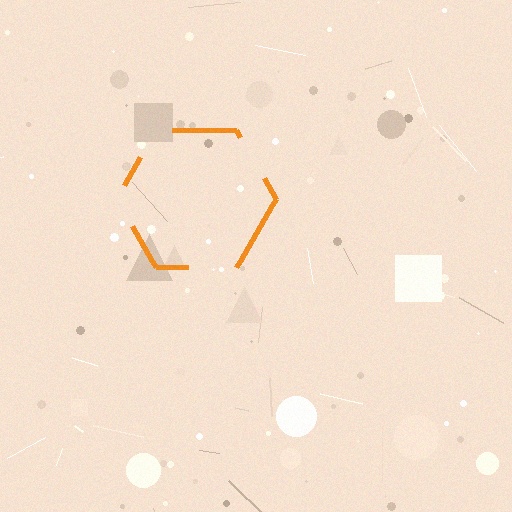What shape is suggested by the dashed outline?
The dashed outline suggests a hexagon.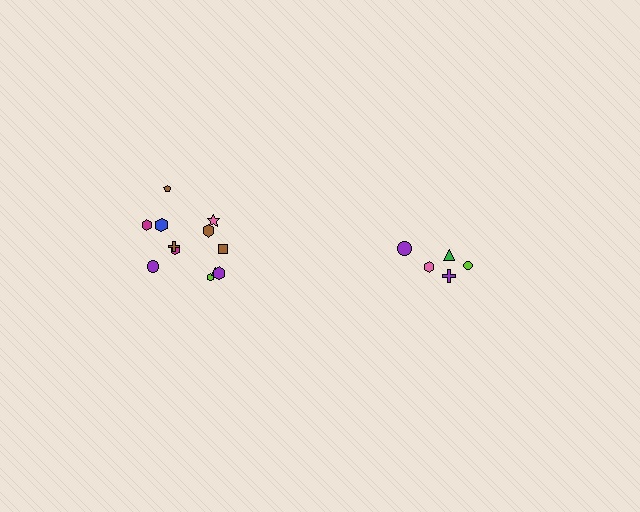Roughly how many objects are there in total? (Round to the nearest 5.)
Roughly 15 objects in total.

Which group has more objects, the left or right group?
The left group.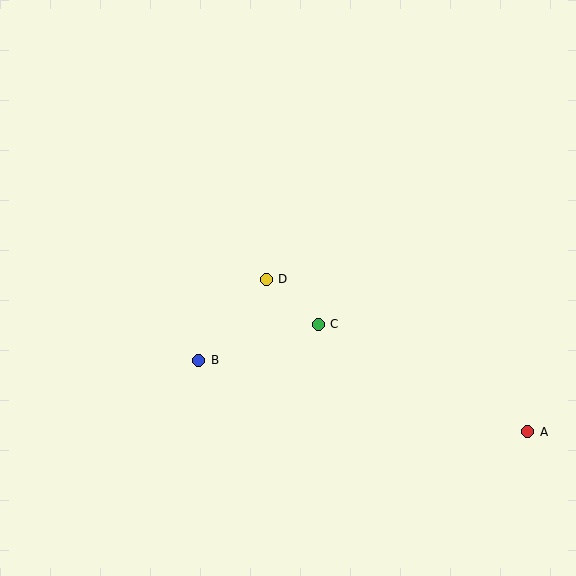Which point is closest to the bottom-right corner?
Point A is closest to the bottom-right corner.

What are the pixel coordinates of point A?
Point A is at (528, 432).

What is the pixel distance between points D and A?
The distance between D and A is 303 pixels.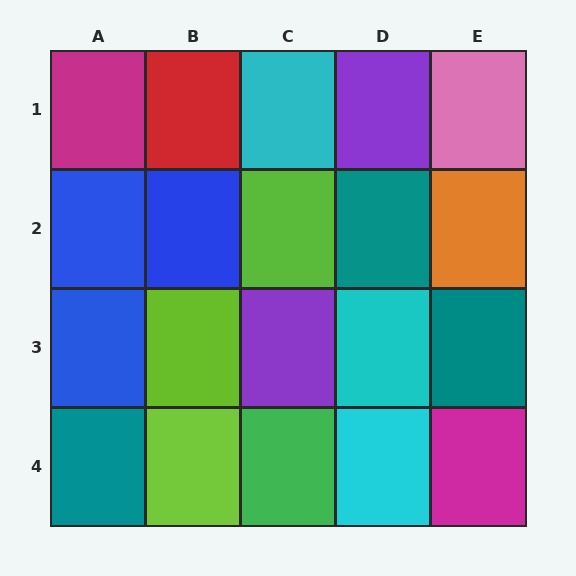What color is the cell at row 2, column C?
Lime.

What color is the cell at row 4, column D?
Cyan.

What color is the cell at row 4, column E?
Magenta.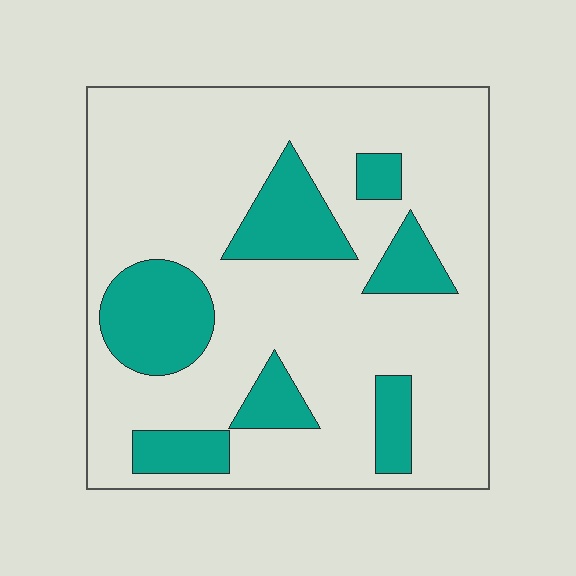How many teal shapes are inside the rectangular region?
7.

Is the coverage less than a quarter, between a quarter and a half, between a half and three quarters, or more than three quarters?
Less than a quarter.